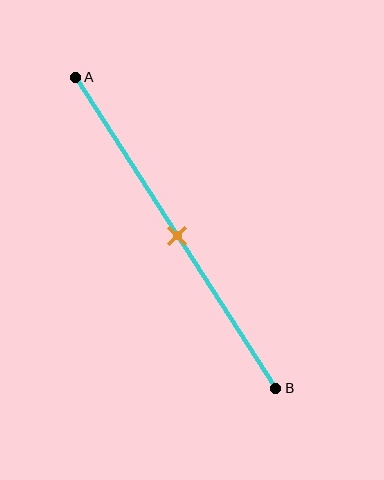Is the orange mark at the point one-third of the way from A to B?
No, the mark is at about 50% from A, not at the 33% one-third point.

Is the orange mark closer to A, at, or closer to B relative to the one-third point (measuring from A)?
The orange mark is closer to point B than the one-third point of segment AB.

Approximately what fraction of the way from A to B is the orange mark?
The orange mark is approximately 50% of the way from A to B.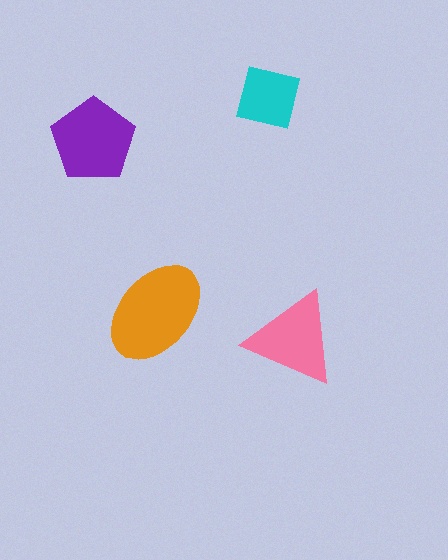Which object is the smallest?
The cyan square.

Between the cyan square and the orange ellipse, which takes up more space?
The orange ellipse.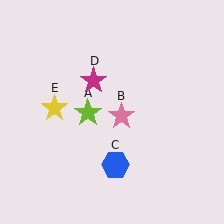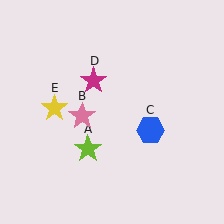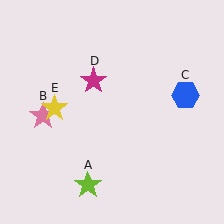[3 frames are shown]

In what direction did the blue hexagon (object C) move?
The blue hexagon (object C) moved up and to the right.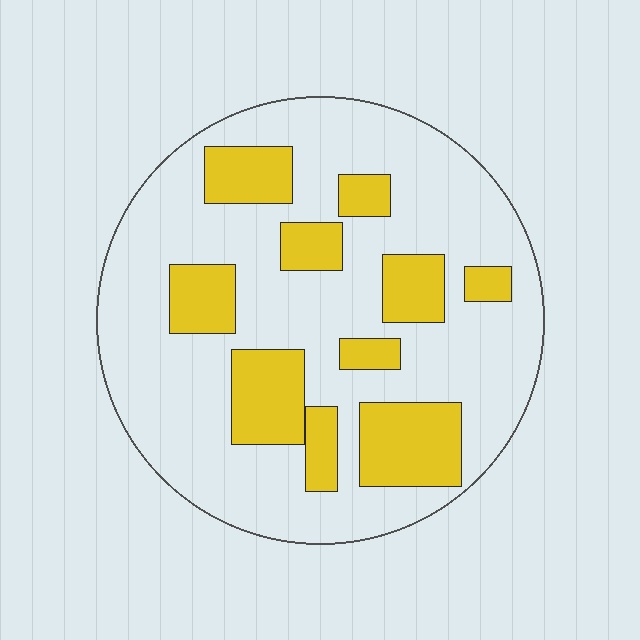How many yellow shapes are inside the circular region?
10.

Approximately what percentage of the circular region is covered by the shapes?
Approximately 25%.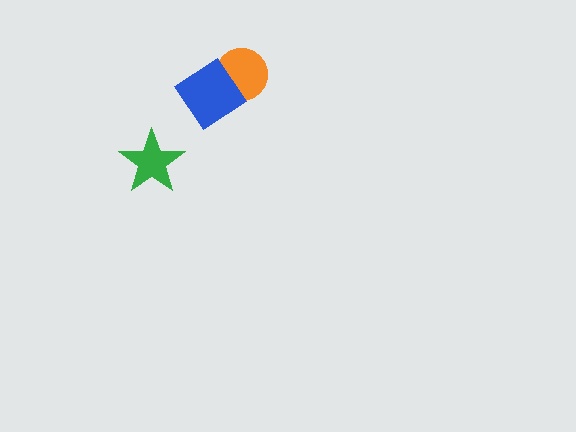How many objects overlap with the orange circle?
1 object overlaps with the orange circle.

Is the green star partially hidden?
No, no other shape covers it.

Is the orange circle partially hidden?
Yes, it is partially covered by another shape.